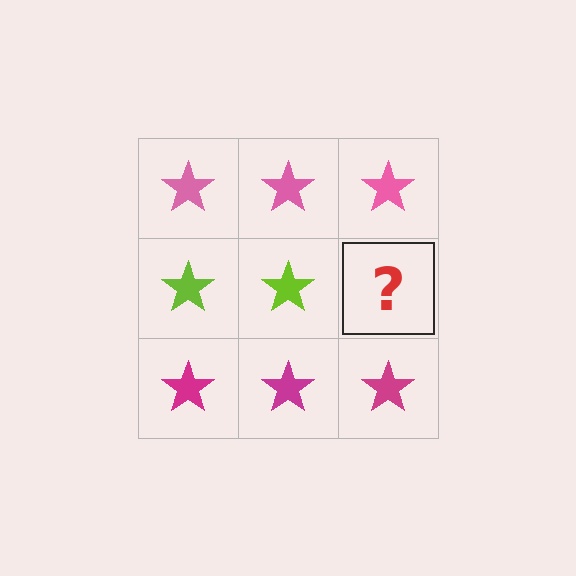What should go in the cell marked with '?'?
The missing cell should contain a lime star.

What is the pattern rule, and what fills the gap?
The rule is that each row has a consistent color. The gap should be filled with a lime star.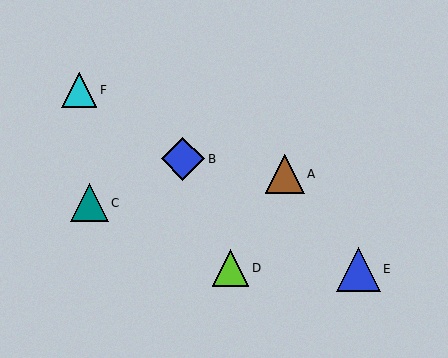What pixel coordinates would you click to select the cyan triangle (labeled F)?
Click at (79, 90) to select the cyan triangle F.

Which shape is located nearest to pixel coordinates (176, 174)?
The blue diamond (labeled B) at (183, 159) is nearest to that location.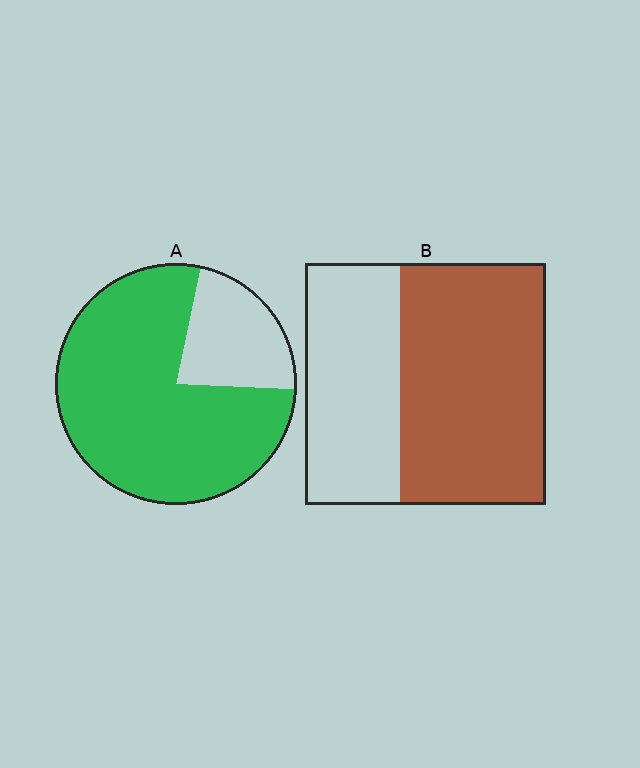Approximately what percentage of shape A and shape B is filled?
A is approximately 80% and B is approximately 60%.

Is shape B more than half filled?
Yes.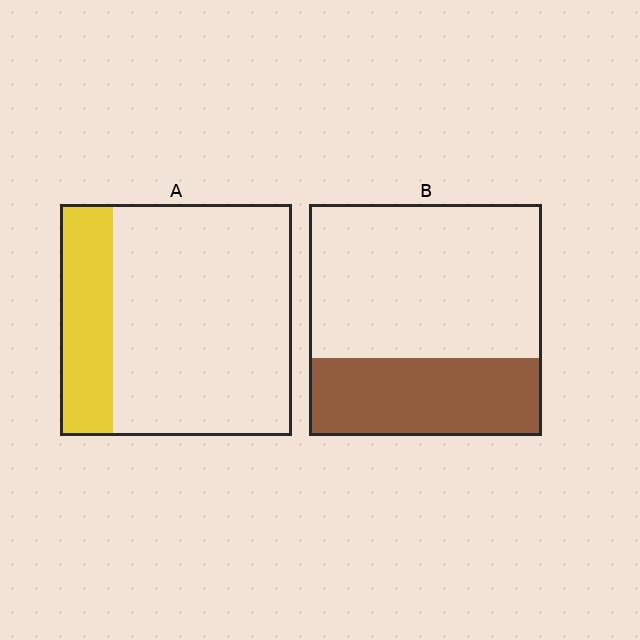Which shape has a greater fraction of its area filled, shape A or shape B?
Shape B.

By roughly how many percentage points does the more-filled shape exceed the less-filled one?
By roughly 10 percentage points (B over A).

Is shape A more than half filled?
No.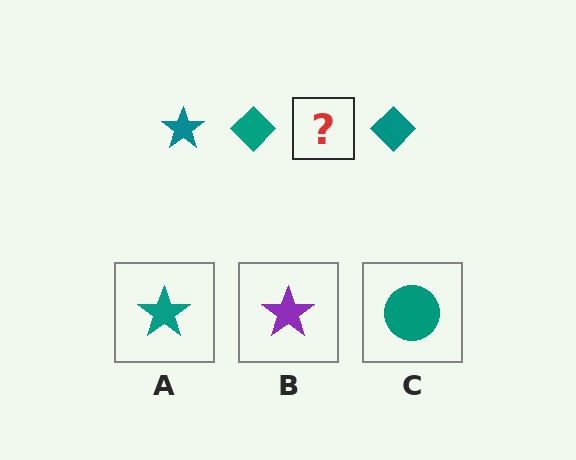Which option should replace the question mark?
Option A.